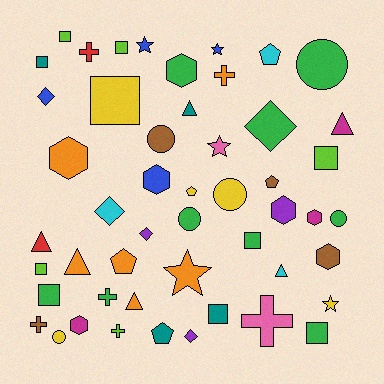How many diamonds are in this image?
There are 5 diamonds.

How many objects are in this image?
There are 50 objects.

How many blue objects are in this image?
There are 4 blue objects.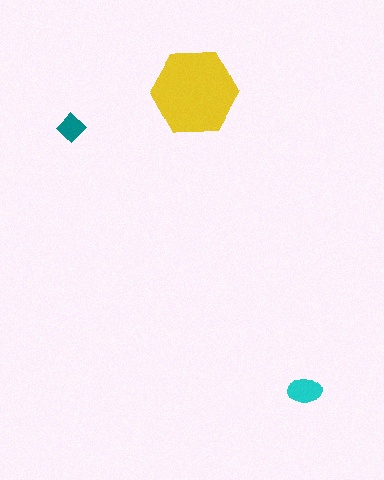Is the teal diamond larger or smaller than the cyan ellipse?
Smaller.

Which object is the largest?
The yellow hexagon.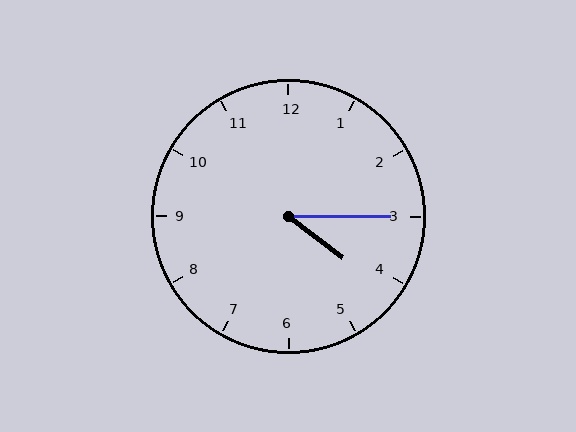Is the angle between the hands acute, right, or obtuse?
It is acute.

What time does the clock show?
4:15.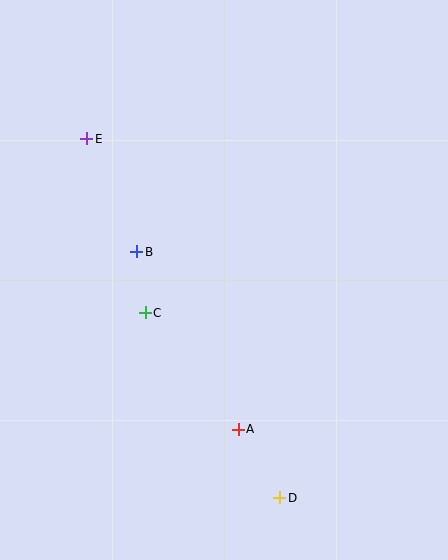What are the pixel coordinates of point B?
Point B is at (137, 252).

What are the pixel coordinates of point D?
Point D is at (280, 498).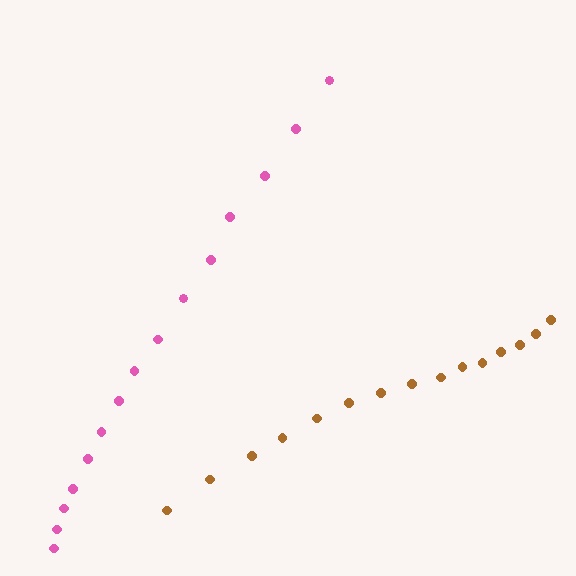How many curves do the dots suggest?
There are 2 distinct paths.